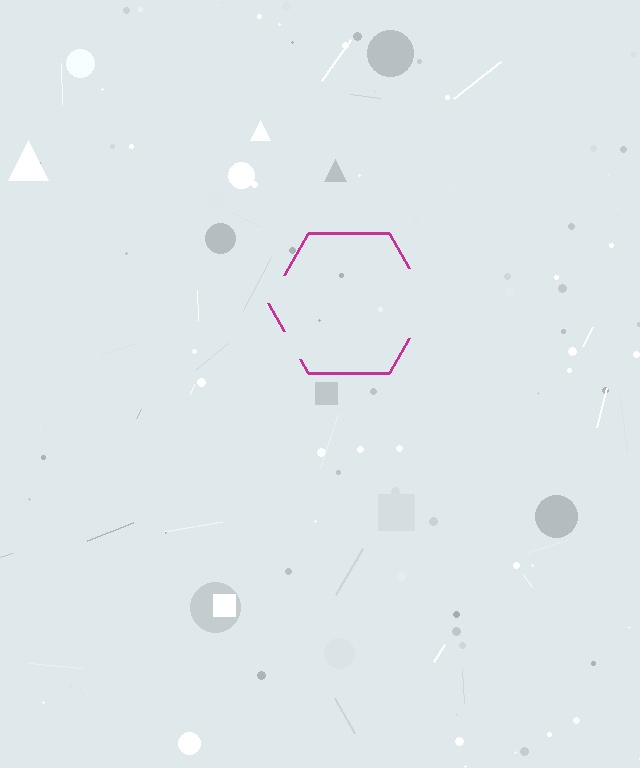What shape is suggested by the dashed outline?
The dashed outline suggests a hexagon.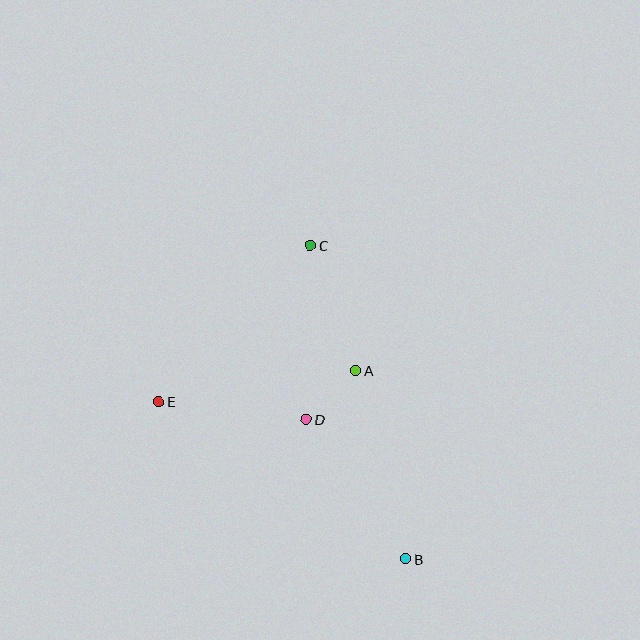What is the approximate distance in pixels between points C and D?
The distance between C and D is approximately 174 pixels.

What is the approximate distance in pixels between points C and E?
The distance between C and E is approximately 218 pixels.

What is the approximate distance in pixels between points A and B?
The distance between A and B is approximately 195 pixels.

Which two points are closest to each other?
Points A and D are closest to each other.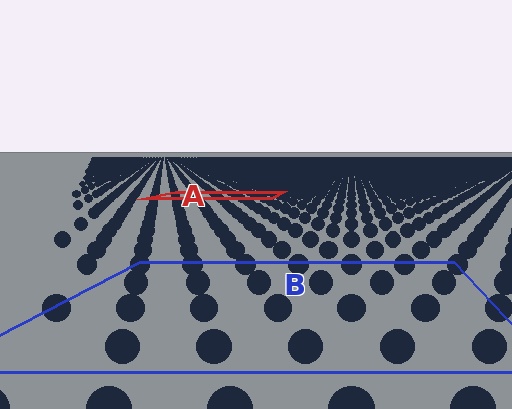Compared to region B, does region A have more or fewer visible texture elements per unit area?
Region A has more texture elements per unit area — they are packed more densely because it is farther away.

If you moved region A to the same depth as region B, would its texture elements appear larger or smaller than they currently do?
They would appear larger. At a closer depth, the same texture elements are projected at a bigger on-screen size.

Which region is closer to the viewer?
Region B is closer. The texture elements there are larger and more spread out.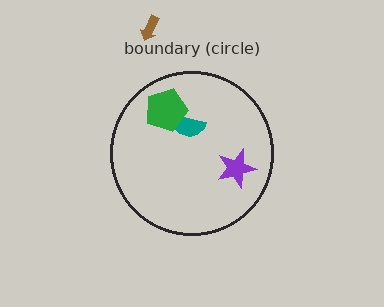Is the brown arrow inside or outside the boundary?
Outside.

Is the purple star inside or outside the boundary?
Inside.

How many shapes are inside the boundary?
3 inside, 1 outside.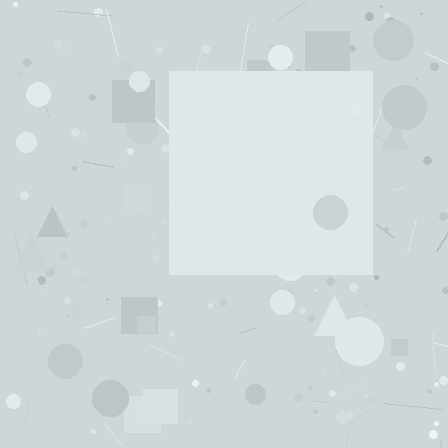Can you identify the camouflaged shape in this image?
The camouflaged shape is a square.